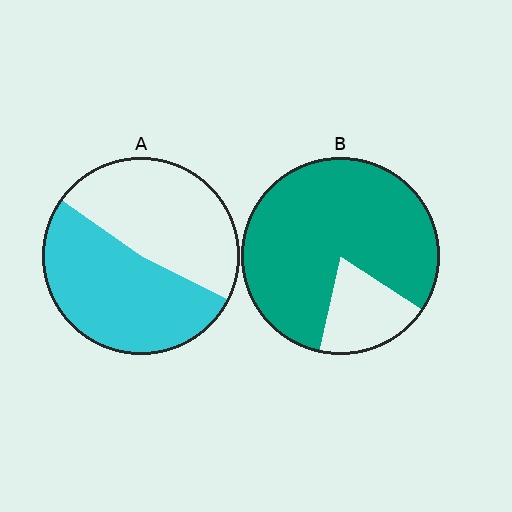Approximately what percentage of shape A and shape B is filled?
A is approximately 50% and B is approximately 80%.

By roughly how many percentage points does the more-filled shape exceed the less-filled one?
By roughly 30 percentage points (B over A).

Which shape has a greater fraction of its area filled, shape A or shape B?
Shape B.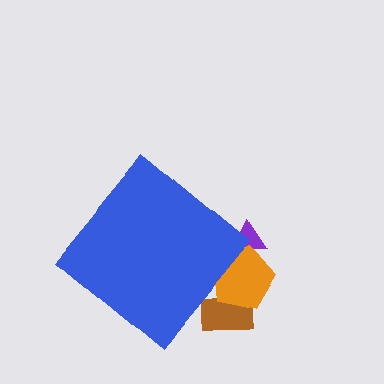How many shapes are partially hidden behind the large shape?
3 shapes are partially hidden.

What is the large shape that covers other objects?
A blue diamond.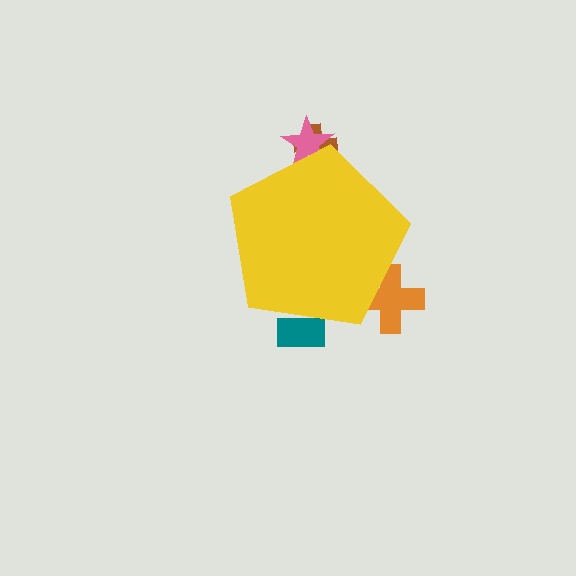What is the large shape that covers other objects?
A yellow pentagon.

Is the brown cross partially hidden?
Yes, the brown cross is partially hidden behind the yellow pentagon.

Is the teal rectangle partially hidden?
Yes, the teal rectangle is partially hidden behind the yellow pentagon.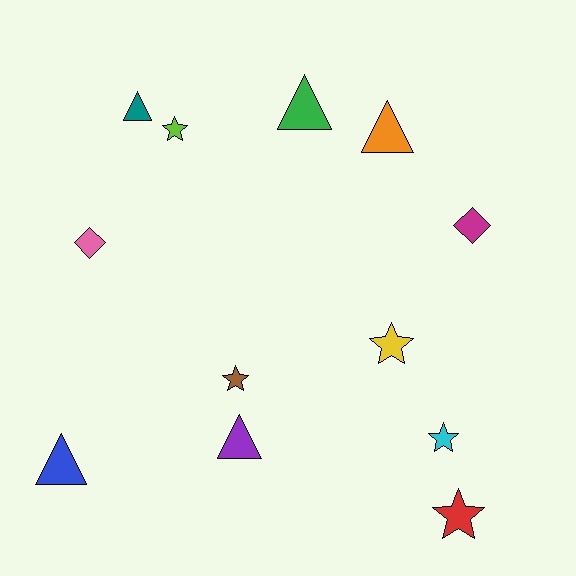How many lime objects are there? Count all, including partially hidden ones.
There is 1 lime object.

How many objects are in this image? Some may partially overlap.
There are 12 objects.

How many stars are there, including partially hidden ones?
There are 5 stars.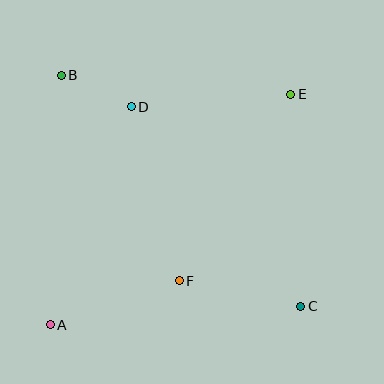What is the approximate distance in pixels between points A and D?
The distance between A and D is approximately 232 pixels.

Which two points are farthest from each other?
Points A and E are farthest from each other.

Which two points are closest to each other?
Points B and D are closest to each other.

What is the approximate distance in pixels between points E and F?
The distance between E and F is approximately 217 pixels.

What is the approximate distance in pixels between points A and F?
The distance between A and F is approximately 137 pixels.